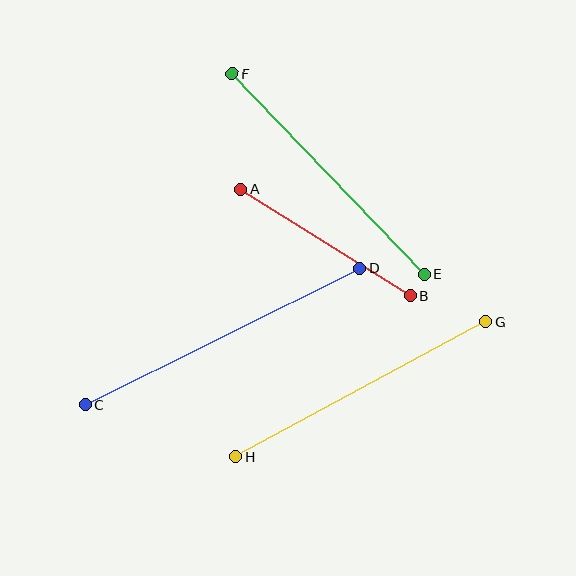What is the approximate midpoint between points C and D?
The midpoint is at approximately (222, 336) pixels.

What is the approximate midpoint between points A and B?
The midpoint is at approximately (325, 243) pixels.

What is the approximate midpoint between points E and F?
The midpoint is at approximately (328, 174) pixels.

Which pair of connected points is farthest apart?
Points C and D are farthest apart.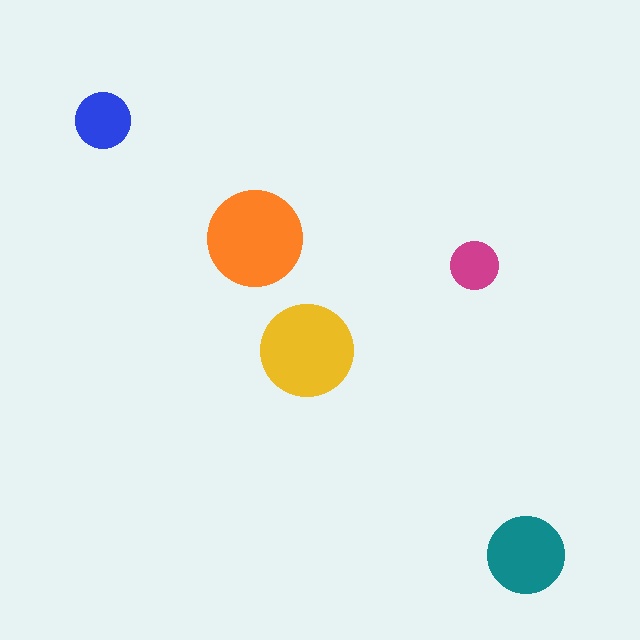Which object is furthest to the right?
The teal circle is rightmost.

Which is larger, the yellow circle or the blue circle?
The yellow one.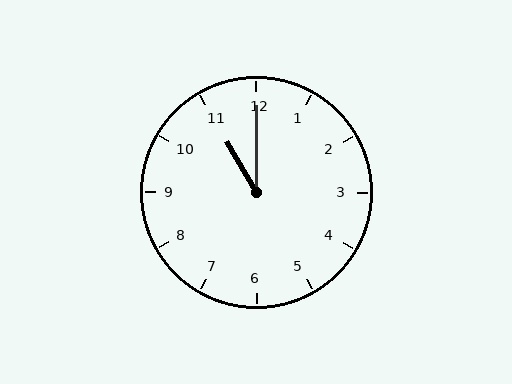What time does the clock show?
11:00.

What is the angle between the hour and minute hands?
Approximately 30 degrees.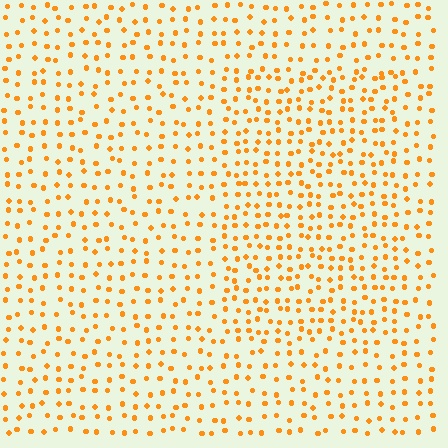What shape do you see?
I see a rectangle.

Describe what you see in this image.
The image contains small orange elements arranged at two different densities. A rectangle-shaped region is visible where the elements are more densely packed than the surrounding area.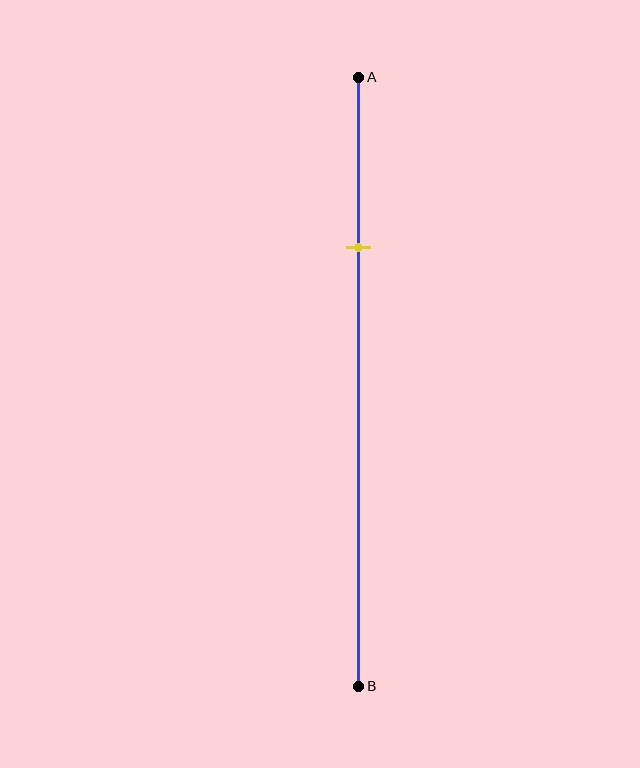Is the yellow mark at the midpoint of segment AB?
No, the mark is at about 30% from A, not at the 50% midpoint.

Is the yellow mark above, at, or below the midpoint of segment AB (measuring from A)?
The yellow mark is above the midpoint of segment AB.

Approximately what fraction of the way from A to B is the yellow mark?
The yellow mark is approximately 30% of the way from A to B.